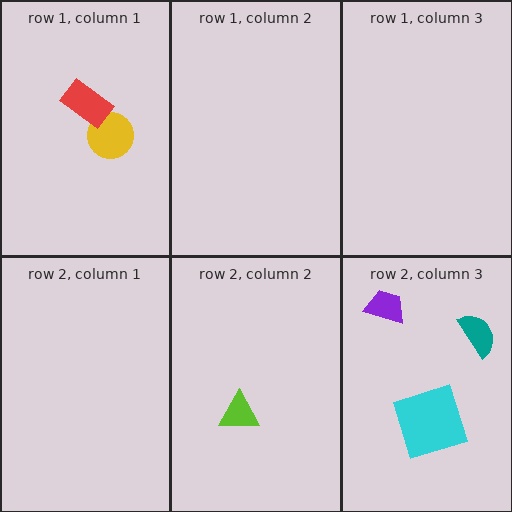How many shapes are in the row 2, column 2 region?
1.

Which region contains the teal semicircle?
The row 2, column 3 region.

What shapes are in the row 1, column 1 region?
The yellow circle, the red rectangle.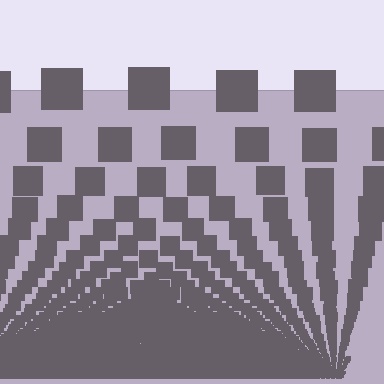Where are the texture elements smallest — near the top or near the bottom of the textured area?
Near the bottom.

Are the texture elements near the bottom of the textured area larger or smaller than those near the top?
Smaller. The gradient is inverted — elements near the bottom are smaller and denser.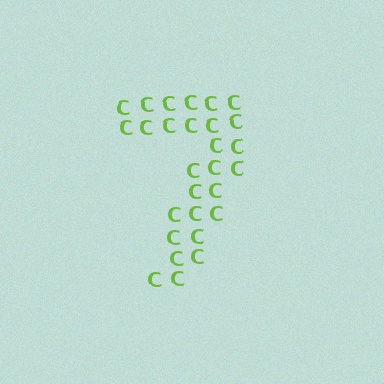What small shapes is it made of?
It is made of small letter C's.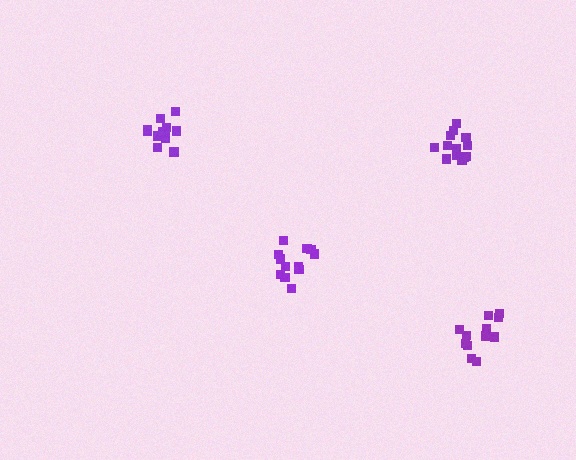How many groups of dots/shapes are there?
There are 4 groups.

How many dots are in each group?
Group 1: 12 dots, Group 2: 12 dots, Group 3: 13 dots, Group 4: 13 dots (50 total).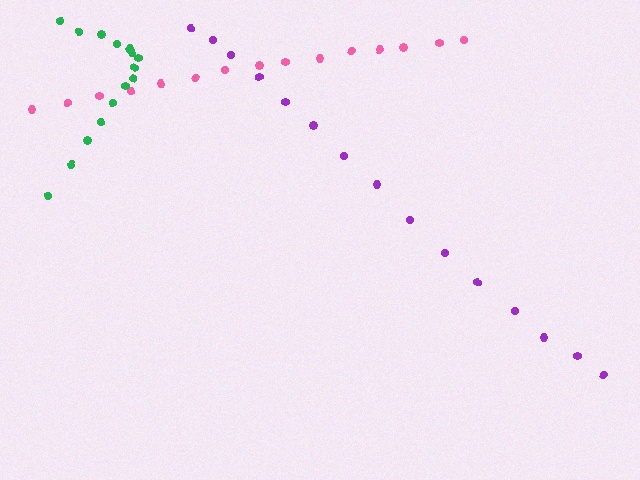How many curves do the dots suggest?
There are 3 distinct paths.